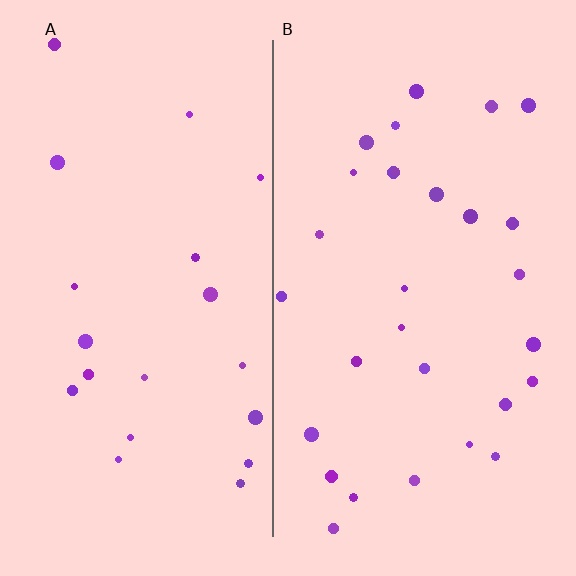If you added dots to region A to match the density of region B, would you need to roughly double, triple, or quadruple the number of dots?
Approximately double.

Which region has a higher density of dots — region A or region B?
B (the right).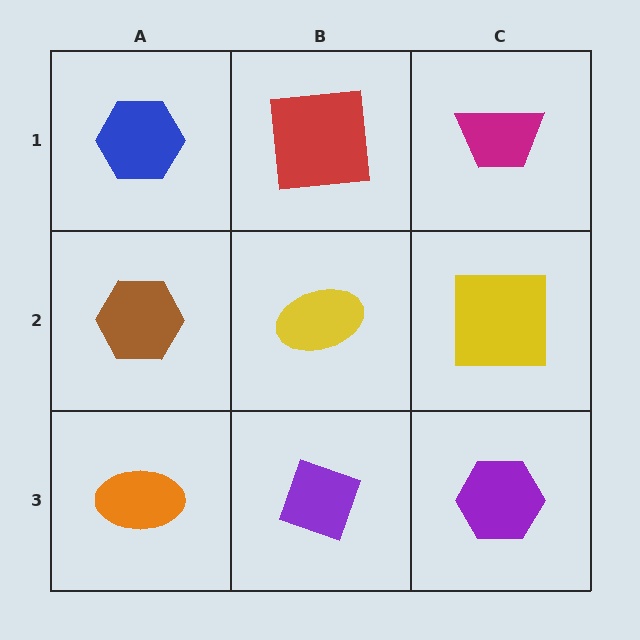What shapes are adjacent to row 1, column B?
A yellow ellipse (row 2, column B), a blue hexagon (row 1, column A), a magenta trapezoid (row 1, column C).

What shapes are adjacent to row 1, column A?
A brown hexagon (row 2, column A), a red square (row 1, column B).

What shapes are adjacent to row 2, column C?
A magenta trapezoid (row 1, column C), a purple hexagon (row 3, column C), a yellow ellipse (row 2, column B).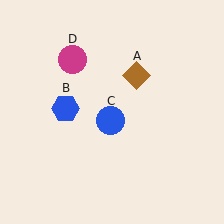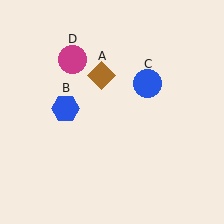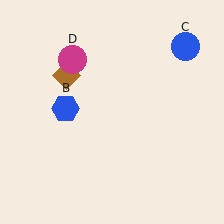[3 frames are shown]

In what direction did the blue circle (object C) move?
The blue circle (object C) moved up and to the right.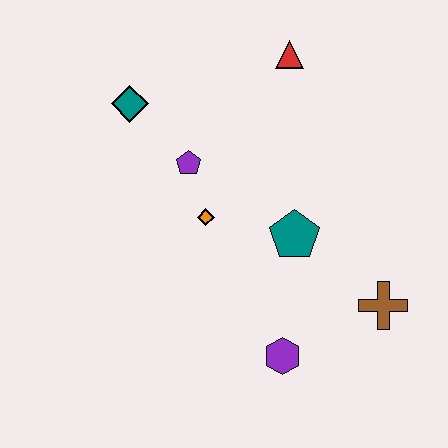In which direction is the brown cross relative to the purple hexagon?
The brown cross is to the right of the purple hexagon.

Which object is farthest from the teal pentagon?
The teal diamond is farthest from the teal pentagon.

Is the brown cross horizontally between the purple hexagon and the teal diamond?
No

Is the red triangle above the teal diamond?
Yes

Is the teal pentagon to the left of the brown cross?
Yes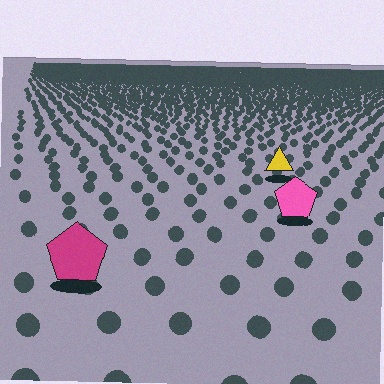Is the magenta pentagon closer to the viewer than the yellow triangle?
Yes. The magenta pentagon is closer — you can tell from the texture gradient: the ground texture is coarser near it.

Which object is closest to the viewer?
The magenta pentagon is closest. The texture marks near it are larger and more spread out.